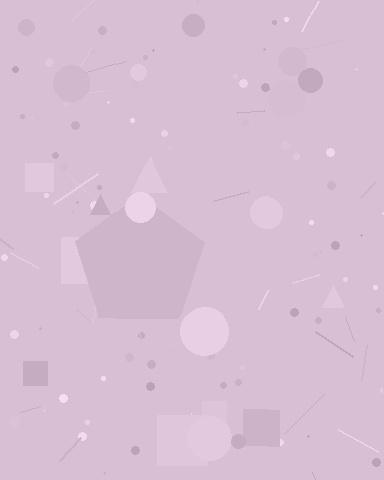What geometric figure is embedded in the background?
A pentagon is embedded in the background.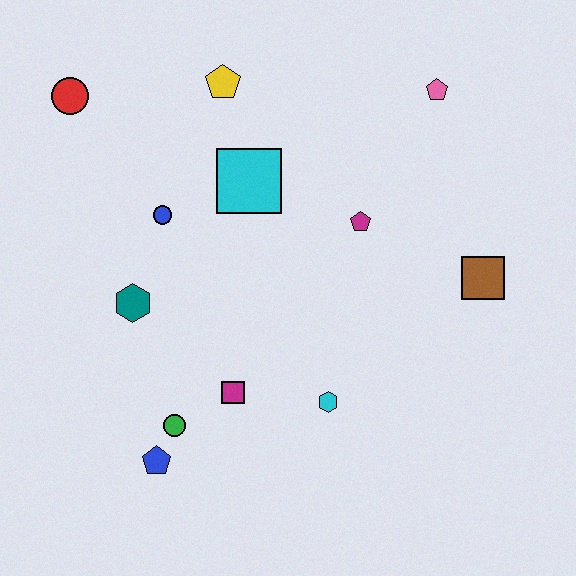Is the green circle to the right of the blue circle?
Yes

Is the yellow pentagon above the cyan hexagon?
Yes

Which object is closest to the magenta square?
The green circle is closest to the magenta square.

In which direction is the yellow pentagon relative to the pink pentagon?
The yellow pentagon is to the left of the pink pentagon.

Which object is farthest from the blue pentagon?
The pink pentagon is farthest from the blue pentagon.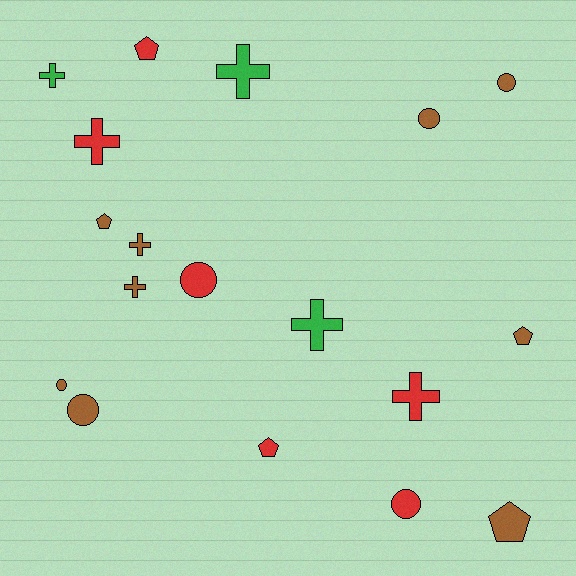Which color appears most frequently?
Brown, with 9 objects.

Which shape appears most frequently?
Cross, with 7 objects.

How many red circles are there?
There are 2 red circles.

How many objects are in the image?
There are 18 objects.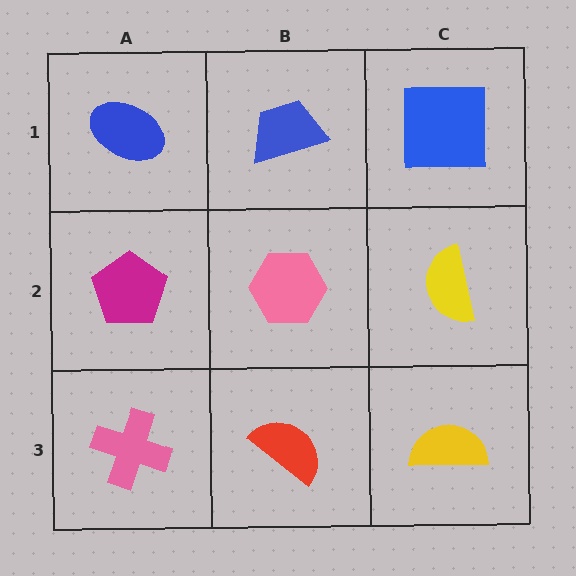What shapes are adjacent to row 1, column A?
A magenta pentagon (row 2, column A), a blue trapezoid (row 1, column B).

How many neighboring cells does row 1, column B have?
3.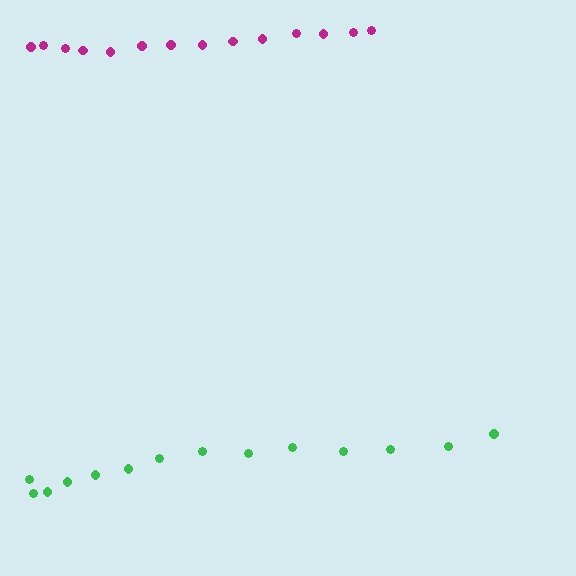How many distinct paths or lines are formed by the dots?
There are 2 distinct paths.